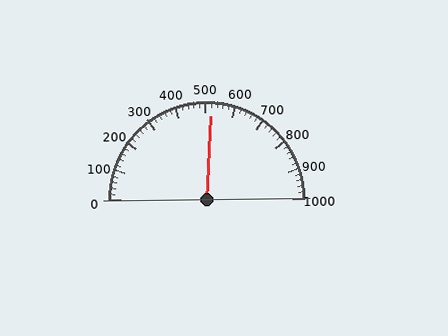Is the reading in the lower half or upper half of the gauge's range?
The reading is in the upper half of the range (0 to 1000).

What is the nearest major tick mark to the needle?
The nearest major tick mark is 500.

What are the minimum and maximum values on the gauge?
The gauge ranges from 0 to 1000.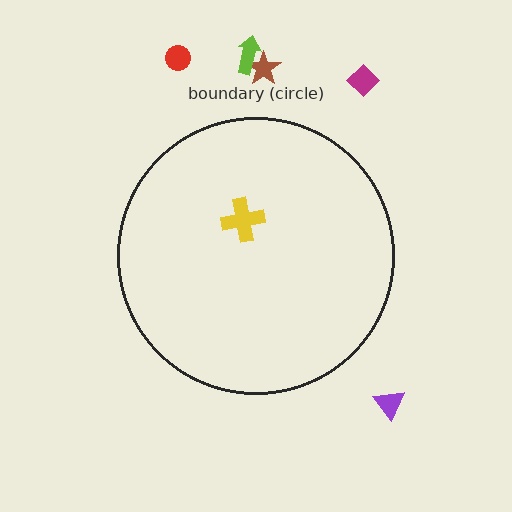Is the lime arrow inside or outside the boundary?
Outside.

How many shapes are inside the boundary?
1 inside, 5 outside.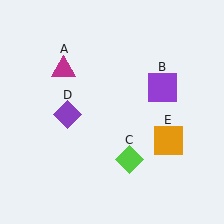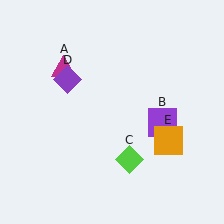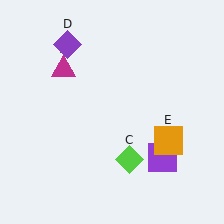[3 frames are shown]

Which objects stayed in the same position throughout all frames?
Magenta triangle (object A) and lime diamond (object C) and orange square (object E) remained stationary.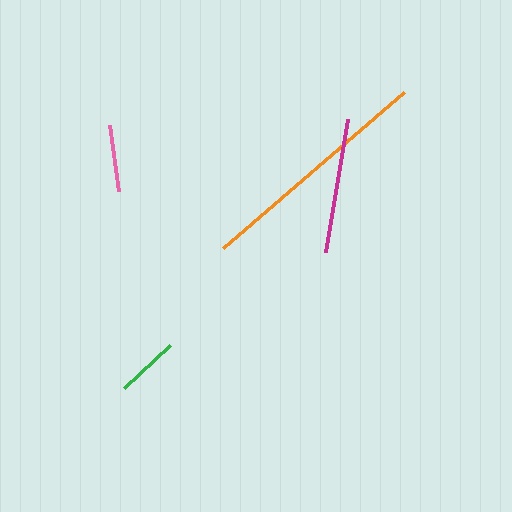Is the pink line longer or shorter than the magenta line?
The magenta line is longer than the pink line.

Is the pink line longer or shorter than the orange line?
The orange line is longer than the pink line.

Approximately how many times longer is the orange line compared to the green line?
The orange line is approximately 3.8 times the length of the green line.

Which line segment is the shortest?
The green line is the shortest at approximately 63 pixels.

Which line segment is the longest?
The orange line is the longest at approximately 239 pixels.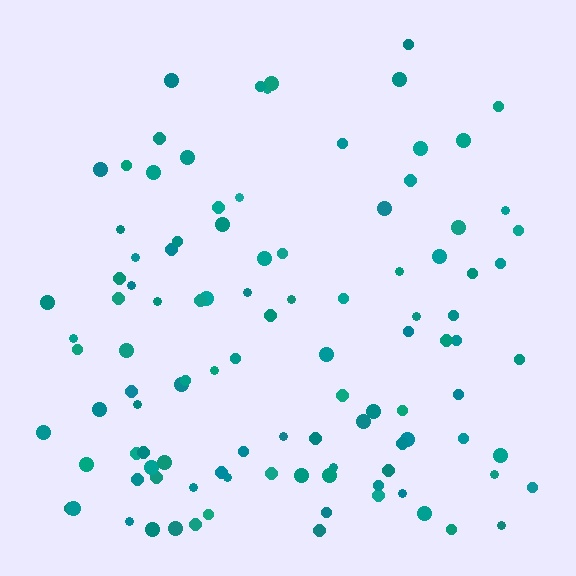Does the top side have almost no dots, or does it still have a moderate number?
Still a moderate number, just noticeably fewer than the bottom.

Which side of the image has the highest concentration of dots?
The bottom.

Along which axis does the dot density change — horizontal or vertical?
Vertical.